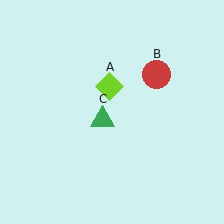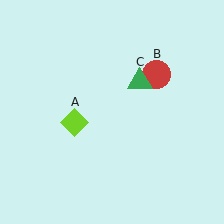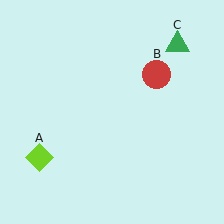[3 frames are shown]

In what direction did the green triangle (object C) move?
The green triangle (object C) moved up and to the right.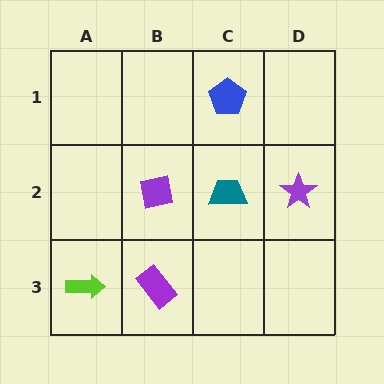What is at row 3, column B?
A purple rectangle.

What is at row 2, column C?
A teal trapezoid.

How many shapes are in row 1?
1 shape.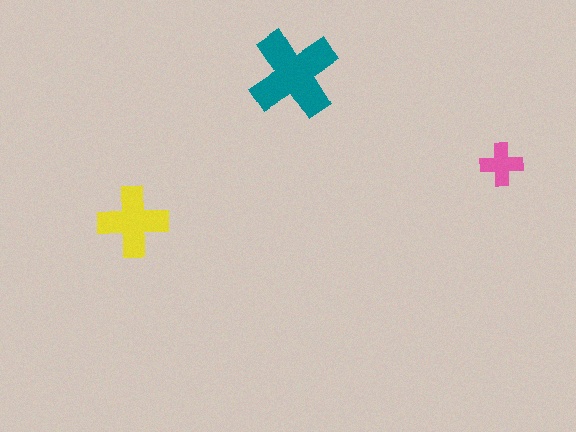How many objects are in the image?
There are 3 objects in the image.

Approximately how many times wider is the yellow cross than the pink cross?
About 1.5 times wider.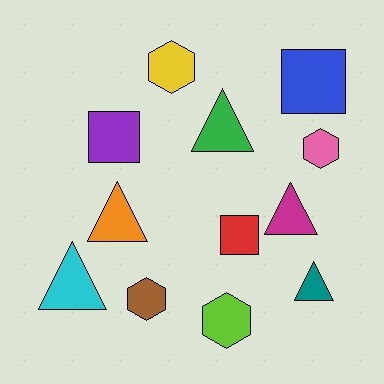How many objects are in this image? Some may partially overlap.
There are 12 objects.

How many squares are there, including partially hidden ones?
There are 3 squares.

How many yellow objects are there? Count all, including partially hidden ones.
There is 1 yellow object.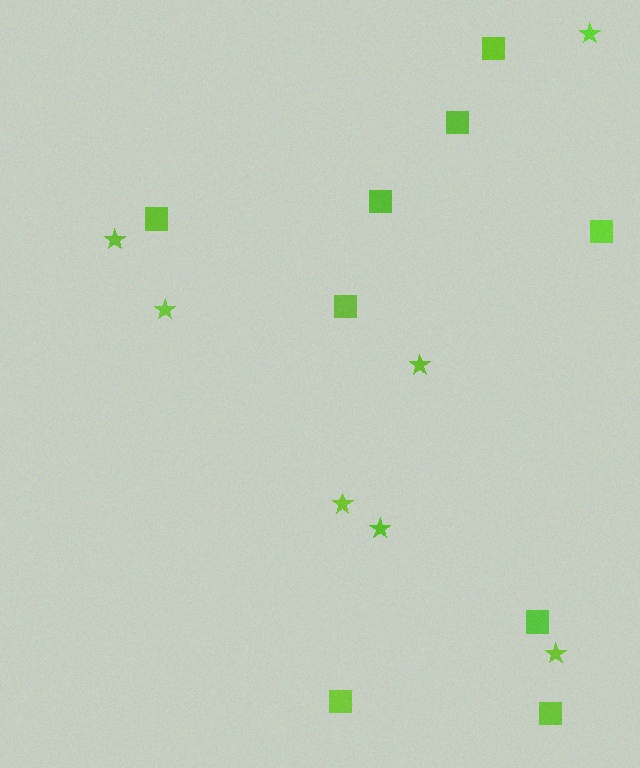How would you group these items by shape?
There are 2 groups: one group of squares (9) and one group of stars (7).